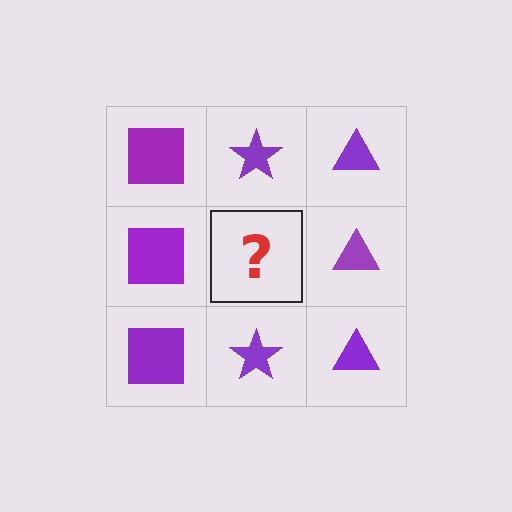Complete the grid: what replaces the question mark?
The question mark should be replaced with a purple star.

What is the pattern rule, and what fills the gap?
The rule is that each column has a consistent shape. The gap should be filled with a purple star.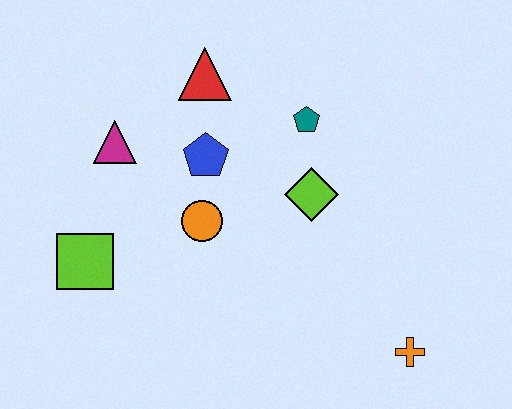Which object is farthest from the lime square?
The orange cross is farthest from the lime square.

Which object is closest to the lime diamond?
The teal pentagon is closest to the lime diamond.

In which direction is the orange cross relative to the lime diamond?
The orange cross is below the lime diamond.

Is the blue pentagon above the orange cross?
Yes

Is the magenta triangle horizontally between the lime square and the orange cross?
Yes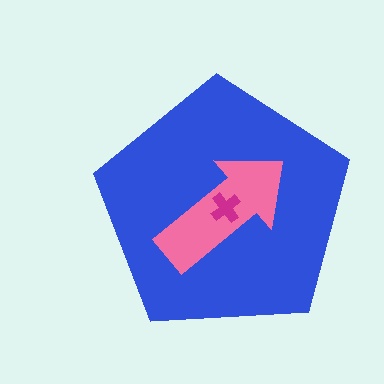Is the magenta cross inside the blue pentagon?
Yes.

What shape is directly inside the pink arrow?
The magenta cross.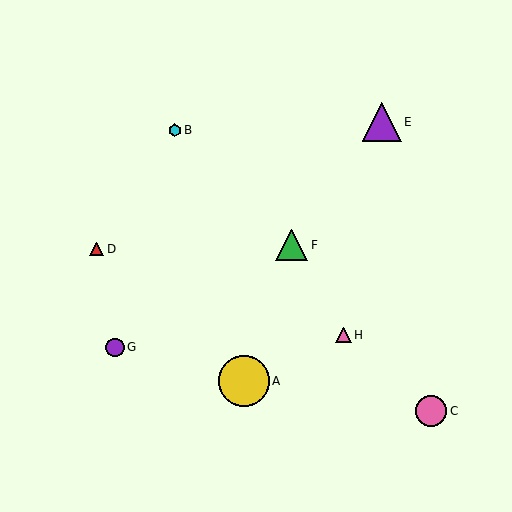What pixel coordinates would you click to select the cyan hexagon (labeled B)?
Click at (175, 130) to select the cyan hexagon B.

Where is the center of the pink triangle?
The center of the pink triangle is at (344, 335).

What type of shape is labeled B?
Shape B is a cyan hexagon.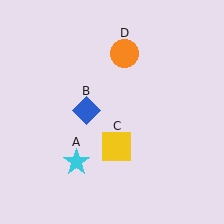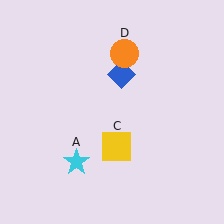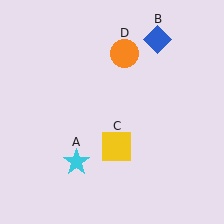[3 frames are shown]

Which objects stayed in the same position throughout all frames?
Cyan star (object A) and yellow square (object C) and orange circle (object D) remained stationary.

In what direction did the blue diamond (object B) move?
The blue diamond (object B) moved up and to the right.